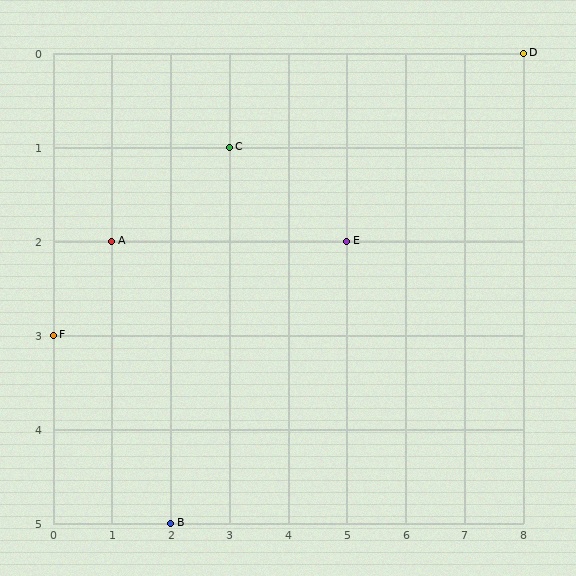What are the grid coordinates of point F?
Point F is at grid coordinates (0, 3).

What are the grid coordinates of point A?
Point A is at grid coordinates (1, 2).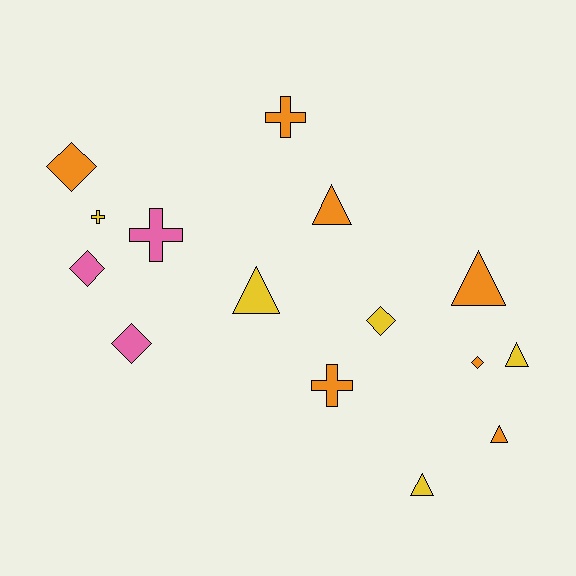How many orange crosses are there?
There are 2 orange crosses.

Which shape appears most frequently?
Triangle, with 6 objects.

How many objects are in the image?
There are 15 objects.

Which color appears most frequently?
Orange, with 7 objects.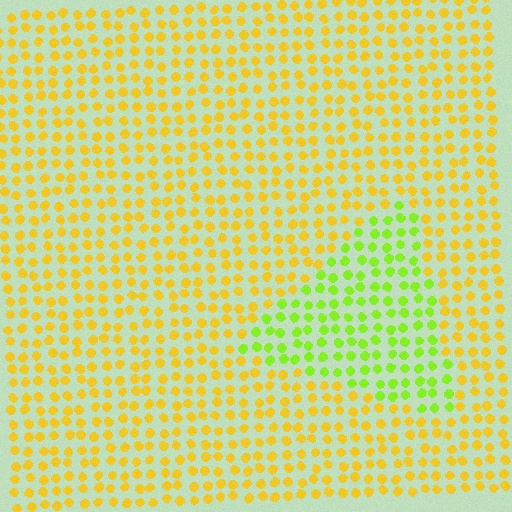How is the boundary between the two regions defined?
The boundary is defined purely by a slight shift in hue (about 44 degrees). Spacing, size, and orientation are identical on both sides.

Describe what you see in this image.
The image is filled with small yellow elements in a uniform arrangement. A triangle-shaped region is visible where the elements are tinted to a slightly different hue, forming a subtle color boundary.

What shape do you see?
I see a triangle.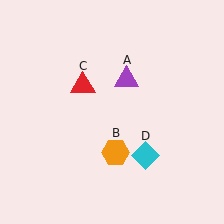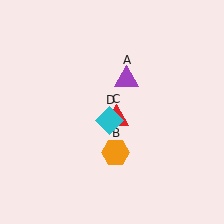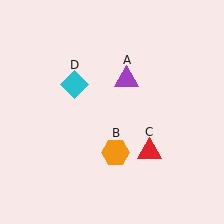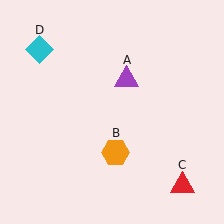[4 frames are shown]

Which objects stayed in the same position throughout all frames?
Purple triangle (object A) and orange hexagon (object B) remained stationary.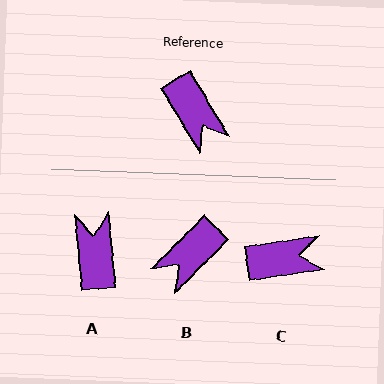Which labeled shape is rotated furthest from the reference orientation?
A, about 155 degrees away.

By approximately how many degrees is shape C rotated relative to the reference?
Approximately 68 degrees counter-clockwise.